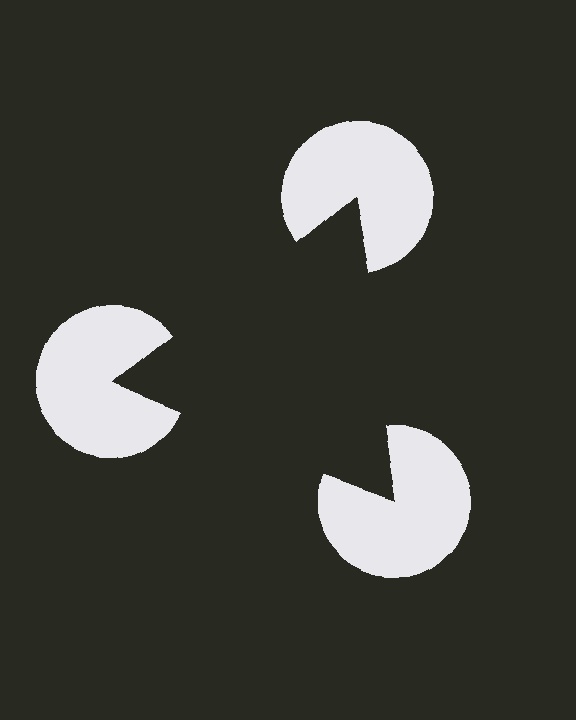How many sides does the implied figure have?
3 sides.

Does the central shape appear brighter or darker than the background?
It typically appears slightly darker than the background, even though no actual brightness change is drawn.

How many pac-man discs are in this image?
There are 3 — one at each vertex of the illusory triangle.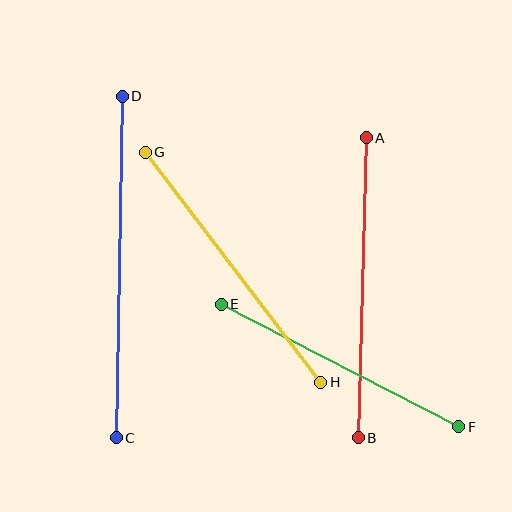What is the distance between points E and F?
The distance is approximately 267 pixels.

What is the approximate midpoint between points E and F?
The midpoint is at approximately (340, 366) pixels.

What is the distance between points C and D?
The distance is approximately 341 pixels.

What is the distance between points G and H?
The distance is approximately 289 pixels.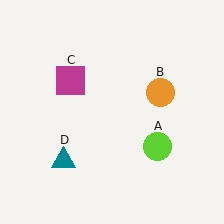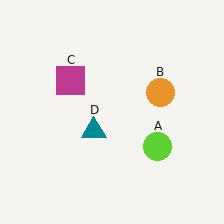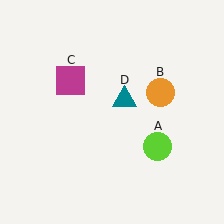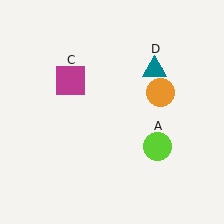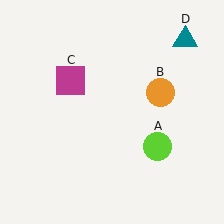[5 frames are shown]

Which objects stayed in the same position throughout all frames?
Lime circle (object A) and orange circle (object B) and magenta square (object C) remained stationary.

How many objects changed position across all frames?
1 object changed position: teal triangle (object D).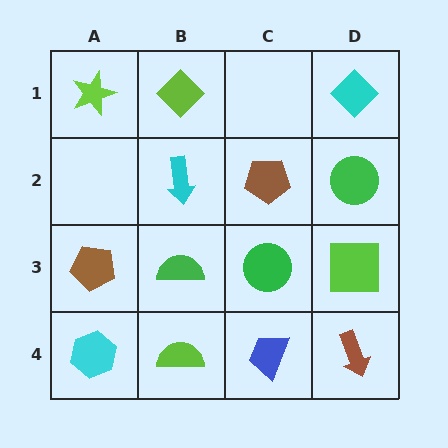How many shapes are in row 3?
4 shapes.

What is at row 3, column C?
A green circle.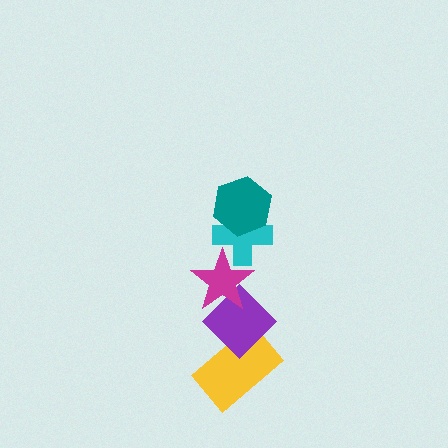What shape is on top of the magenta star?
The cyan cross is on top of the magenta star.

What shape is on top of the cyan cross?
The teal hexagon is on top of the cyan cross.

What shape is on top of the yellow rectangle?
The purple diamond is on top of the yellow rectangle.